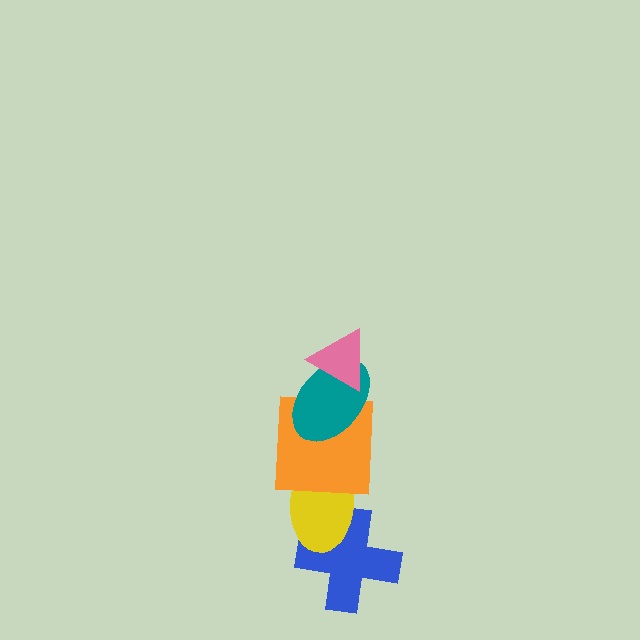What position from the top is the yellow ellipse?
The yellow ellipse is 4th from the top.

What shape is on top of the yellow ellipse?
The orange square is on top of the yellow ellipse.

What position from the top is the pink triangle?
The pink triangle is 1st from the top.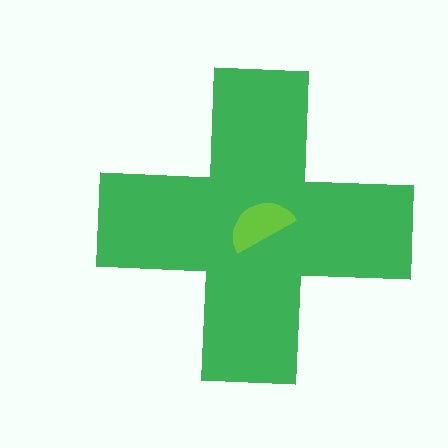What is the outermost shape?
The green cross.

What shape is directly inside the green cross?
The lime semicircle.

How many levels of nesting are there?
2.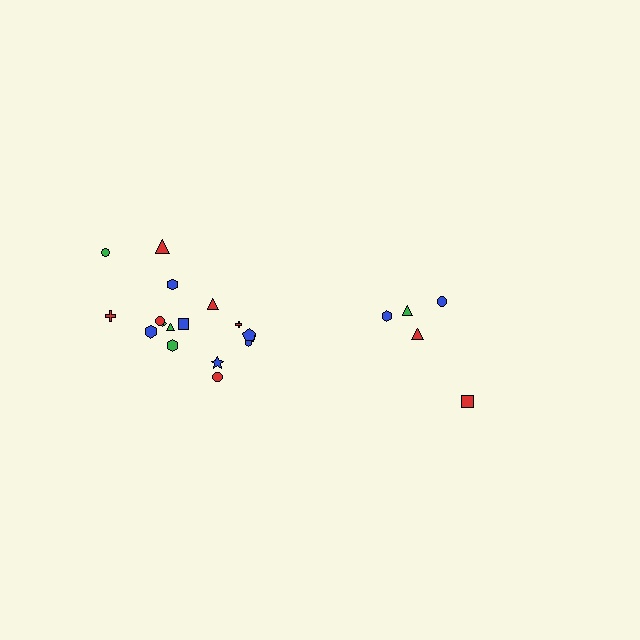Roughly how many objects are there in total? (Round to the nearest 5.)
Roughly 25 objects in total.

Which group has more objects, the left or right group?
The left group.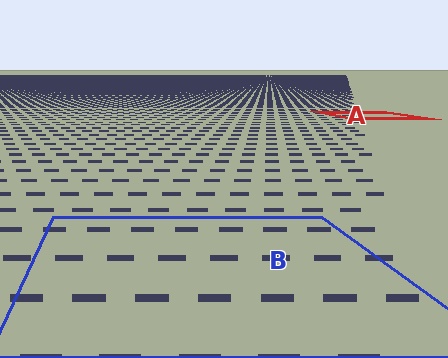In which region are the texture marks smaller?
The texture marks are smaller in region A, because it is farther away.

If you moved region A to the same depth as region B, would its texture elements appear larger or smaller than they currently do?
They would appear larger. At a closer depth, the same texture elements are projected at a bigger on-screen size.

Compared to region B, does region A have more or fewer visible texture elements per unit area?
Region A has more texture elements per unit area — they are packed more densely because it is farther away.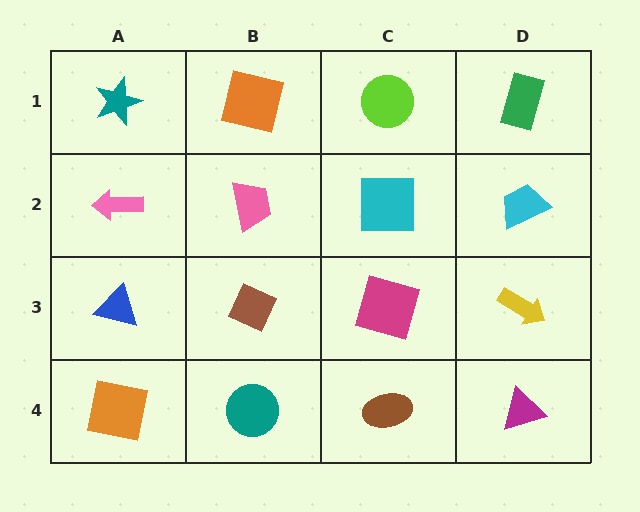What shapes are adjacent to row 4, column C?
A magenta square (row 3, column C), a teal circle (row 4, column B), a magenta triangle (row 4, column D).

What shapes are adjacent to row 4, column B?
A brown diamond (row 3, column B), an orange square (row 4, column A), a brown ellipse (row 4, column C).